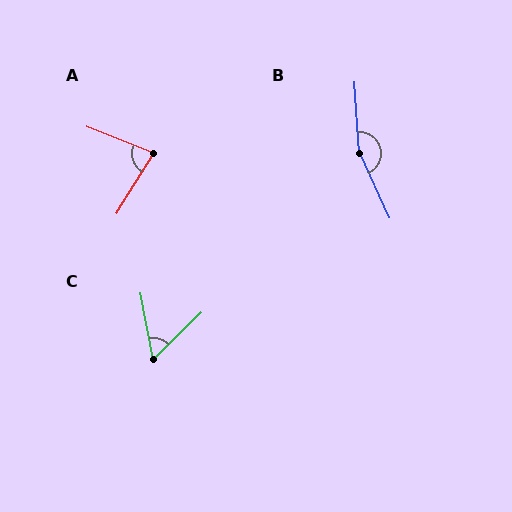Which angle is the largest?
B, at approximately 159 degrees.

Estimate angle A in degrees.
Approximately 80 degrees.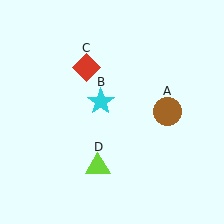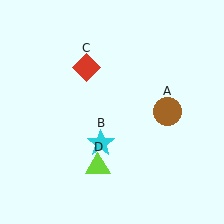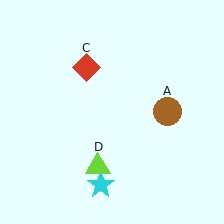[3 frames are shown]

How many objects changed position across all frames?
1 object changed position: cyan star (object B).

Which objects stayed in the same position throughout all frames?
Brown circle (object A) and red diamond (object C) and lime triangle (object D) remained stationary.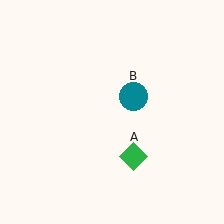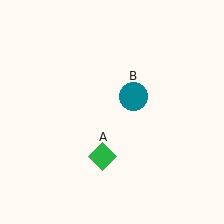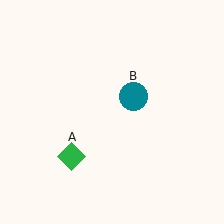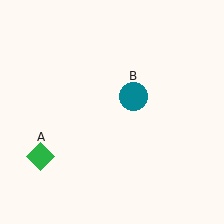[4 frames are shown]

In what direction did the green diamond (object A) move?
The green diamond (object A) moved left.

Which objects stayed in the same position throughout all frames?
Teal circle (object B) remained stationary.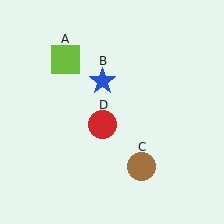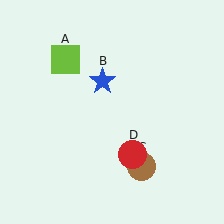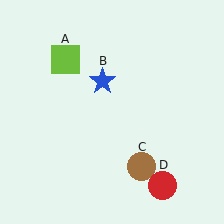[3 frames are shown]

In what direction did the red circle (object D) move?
The red circle (object D) moved down and to the right.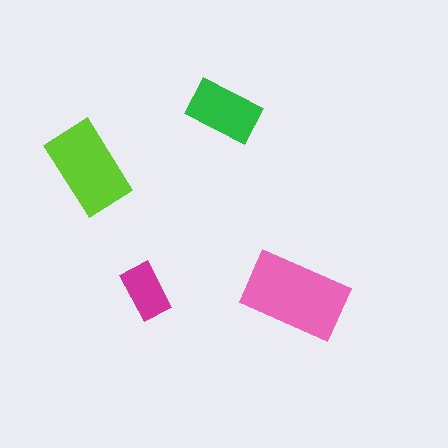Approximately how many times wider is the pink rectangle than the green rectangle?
About 1.5 times wider.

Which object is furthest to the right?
The pink rectangle is rightmost.